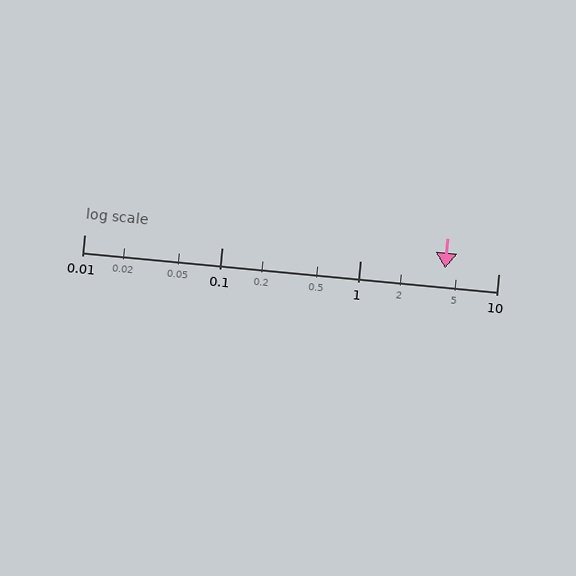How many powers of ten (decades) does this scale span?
The scale spans 3 decades, from 0.01 to 10.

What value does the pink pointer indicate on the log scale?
The pointer indicates approximately 4.1.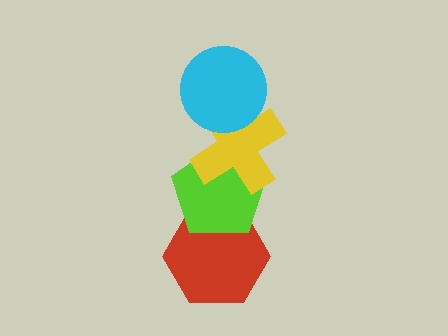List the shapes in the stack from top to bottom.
From top to bottom: the cyan circle, the yellow cross, the lime pentagon, the red hexagon.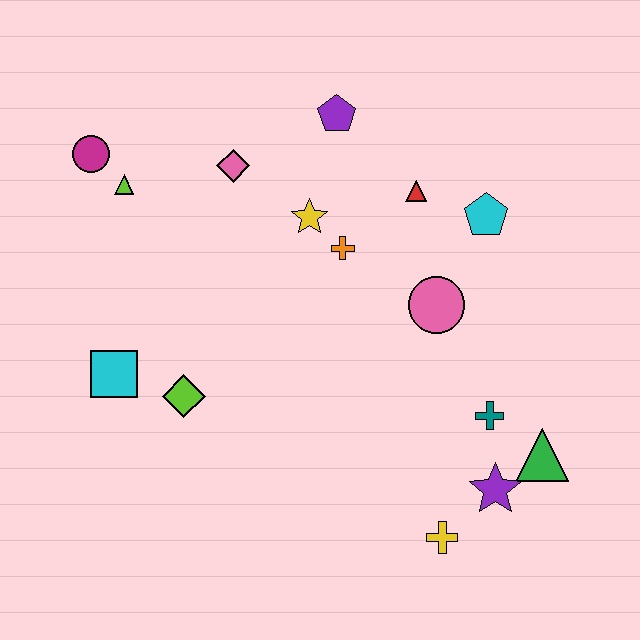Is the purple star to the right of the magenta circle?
Yes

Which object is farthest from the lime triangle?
The green triangle is farthest from the lime triangle.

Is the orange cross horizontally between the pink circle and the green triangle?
No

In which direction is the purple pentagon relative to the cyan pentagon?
The purple pentagon is to the left of the cyan pentagon.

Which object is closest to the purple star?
The green triangle is closest to the purple star.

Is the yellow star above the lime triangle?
No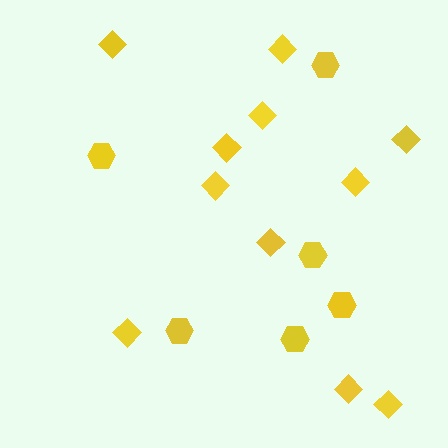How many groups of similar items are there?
There are 2 groups: one group of diamonds (11) and one group of hexagons (6).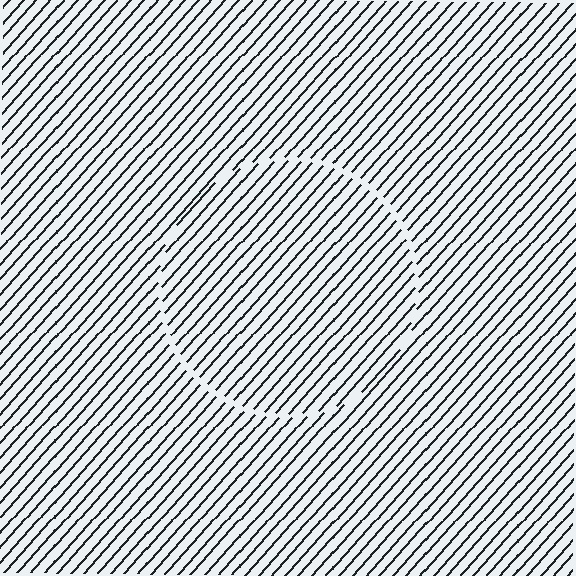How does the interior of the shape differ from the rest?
The interior of the shape contains the same grating, shifted by half a period — the contour is defined by the phase discontinuity where line-ends from the inner and outer gratings abut.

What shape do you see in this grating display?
An illusory circle. The interior of the shape contains the same grating, shifted by half a period — the contour is defined by the phase discontinuity where line-ends from the inner and outer gratings abut.